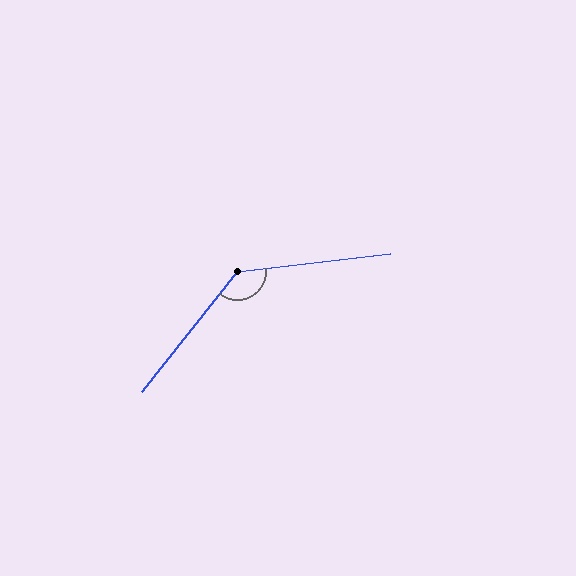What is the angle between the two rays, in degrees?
Approximately 135 degrees.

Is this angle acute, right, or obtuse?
It is obtuse.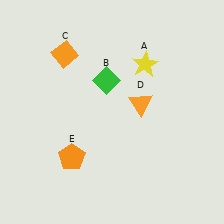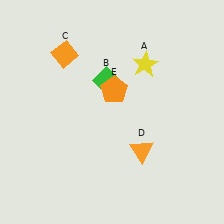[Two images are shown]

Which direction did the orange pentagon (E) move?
The orange pentagon (E) moved up.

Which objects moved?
The objects that moved are: the orange triangle (D), the orange pentagon (E).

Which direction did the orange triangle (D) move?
The orange triangle (D) moved down.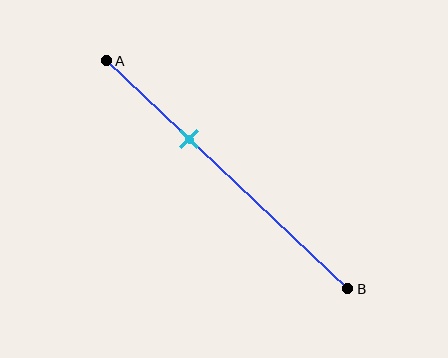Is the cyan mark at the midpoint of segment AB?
No, the mark is at about 35% from A, not at the 50% midpoint.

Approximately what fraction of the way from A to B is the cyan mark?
The cyan mark is approximately 35% of the way from A to B.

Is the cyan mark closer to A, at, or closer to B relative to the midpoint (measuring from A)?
The cyan mark is closer to point A than the midpoint of segment AB.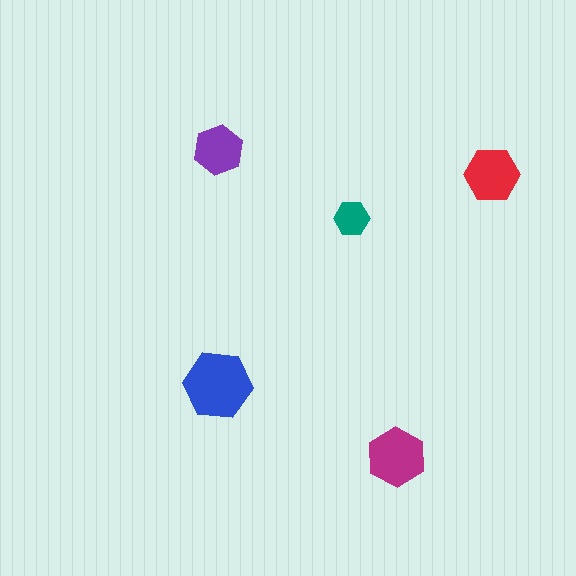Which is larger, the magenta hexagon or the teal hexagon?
The magenta one.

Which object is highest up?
The purple hexagon is topmost.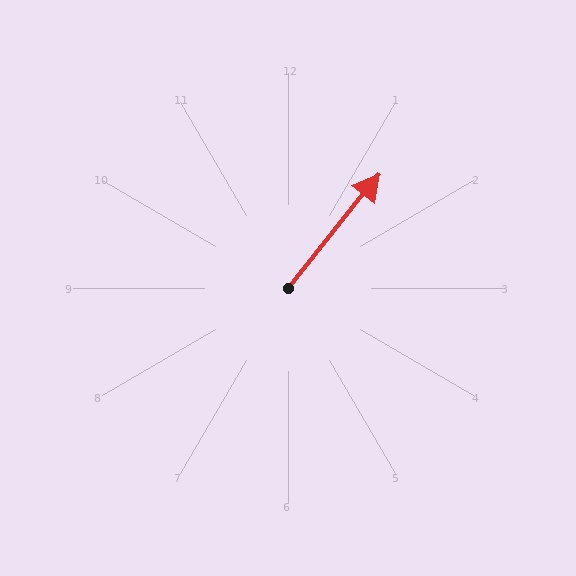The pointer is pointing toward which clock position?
Roughly 1 o'clock.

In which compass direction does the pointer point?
Northeast.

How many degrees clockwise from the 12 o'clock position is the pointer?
Approximately 39 degrees.